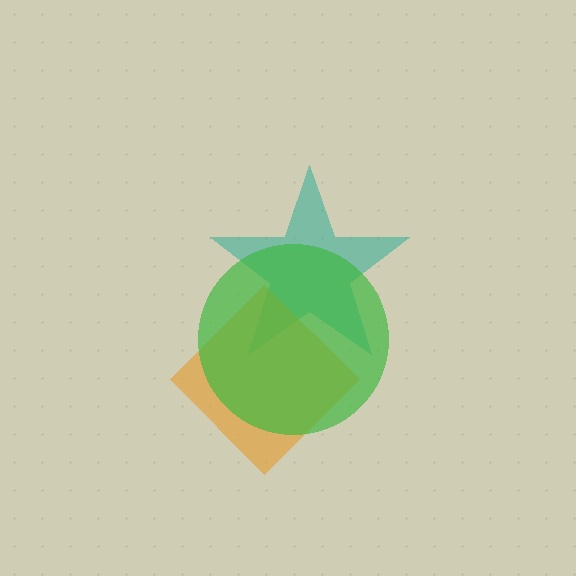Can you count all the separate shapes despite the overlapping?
Yes, there are 3 separate shapes.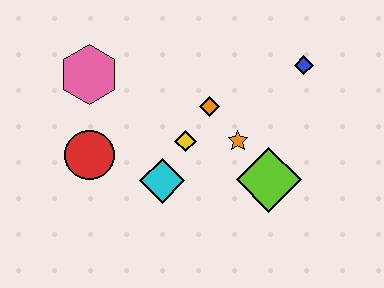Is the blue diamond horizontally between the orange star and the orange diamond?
No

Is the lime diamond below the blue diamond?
Yes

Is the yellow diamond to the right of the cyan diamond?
Yes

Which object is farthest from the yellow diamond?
The blue diamond is farthest from the yellow diamond.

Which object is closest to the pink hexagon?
The red circle is closest to the pink hexagon.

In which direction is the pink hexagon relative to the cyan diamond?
The pink hexagon is above the cyan diamond.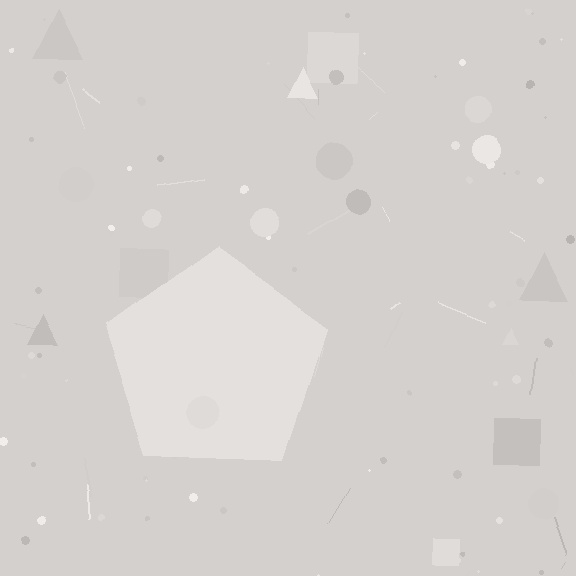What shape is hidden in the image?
A pentagon is hidden in the image.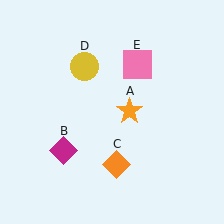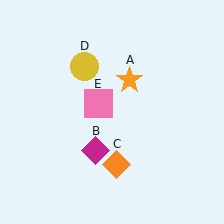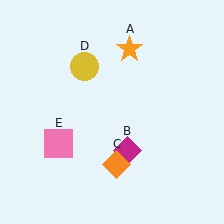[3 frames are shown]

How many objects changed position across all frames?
3 objects changed position: orange star (object A), magenta diamond (object B), pink square (object E).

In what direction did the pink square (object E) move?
The pink square (object E) moved down and to the left.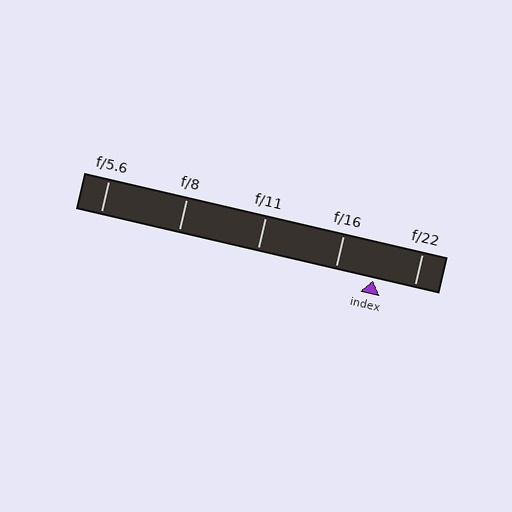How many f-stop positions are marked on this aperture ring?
There are 5 f-stop positions marked.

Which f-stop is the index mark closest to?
The index mark is closest to f/16.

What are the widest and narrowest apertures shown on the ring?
The widest aperture shown is f/5.6 and the narrowest is f/22.